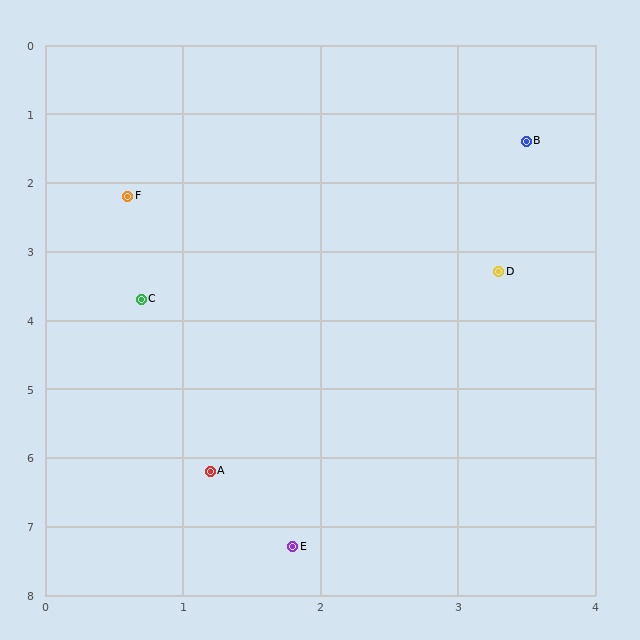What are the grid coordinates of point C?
Point C is at approximately (0.7, 3.7).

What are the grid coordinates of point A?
Point A is at approximately (1.2, 6.2).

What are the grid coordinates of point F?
Point F is at approximately (0.6, 2.2).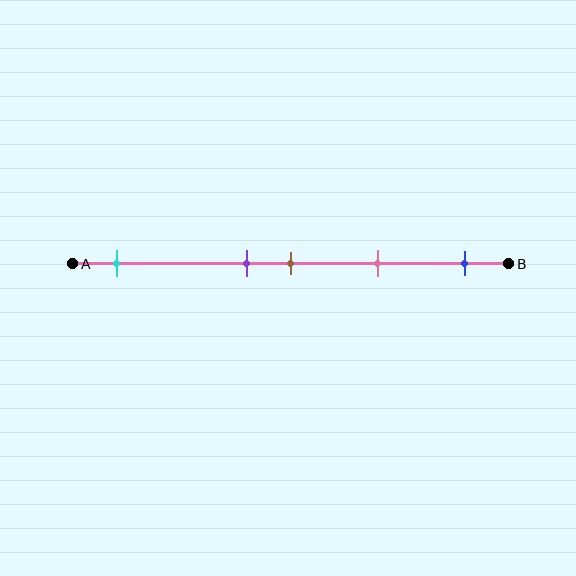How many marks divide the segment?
There are 5 marks dividing the segment.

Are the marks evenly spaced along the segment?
No, the marks are not evenly spaced.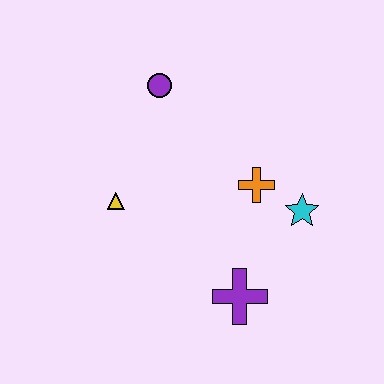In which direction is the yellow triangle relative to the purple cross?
The yellow triangle is to the left of the purple cross.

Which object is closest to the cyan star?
The orange cross is closest to the cyan star.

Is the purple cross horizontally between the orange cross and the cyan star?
No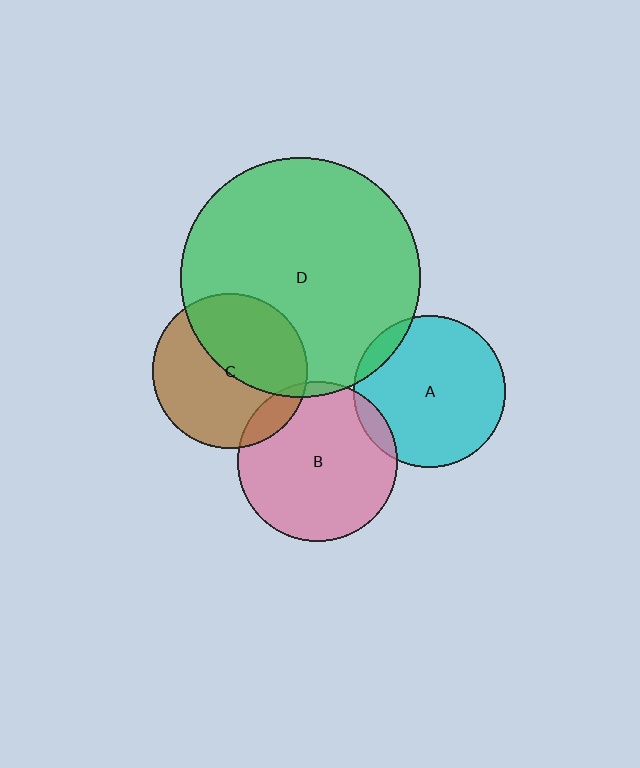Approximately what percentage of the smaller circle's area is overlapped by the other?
Approximately 5%.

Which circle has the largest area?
Circle D (green).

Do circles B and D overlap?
Yes.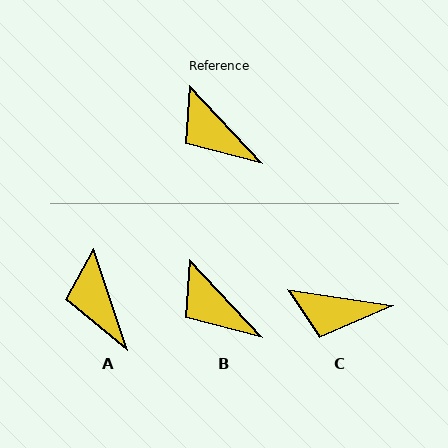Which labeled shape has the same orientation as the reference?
B.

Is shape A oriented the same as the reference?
No, it is off by about 25 degrees.